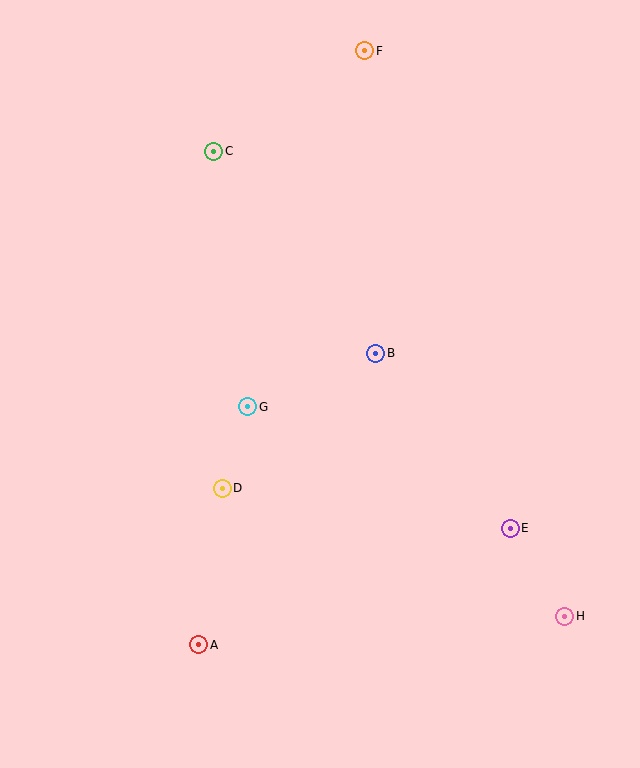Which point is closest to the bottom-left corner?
Point A is closest to the bottom-left corner.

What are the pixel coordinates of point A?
Point A is at (199, 645).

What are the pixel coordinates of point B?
Point B is at (376, 353).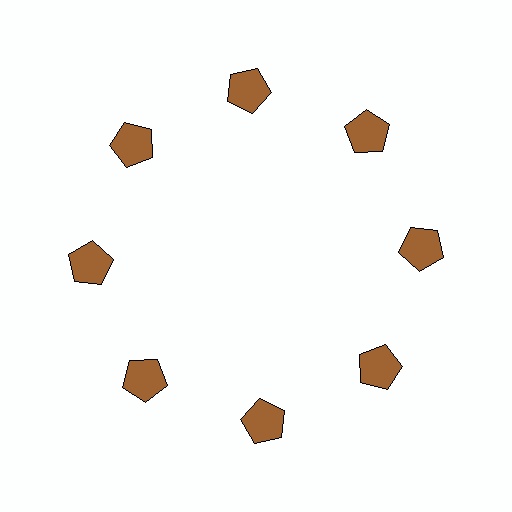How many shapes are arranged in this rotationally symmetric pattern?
There are 8 shapes, arranged in 8 groups of 1.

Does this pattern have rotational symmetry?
Yes, this pattern has 8-fold rotational symmetry. It looks the same after rotating 45 degrees around the center.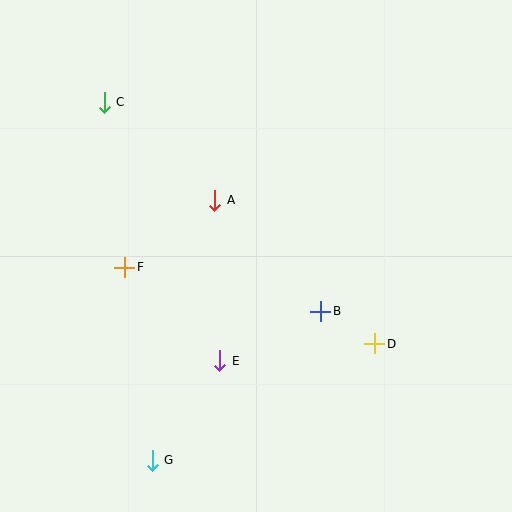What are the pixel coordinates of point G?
Point G is at (152, 460).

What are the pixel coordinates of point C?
Point C is at (104, 102).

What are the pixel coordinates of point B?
Point B is at (321, 311).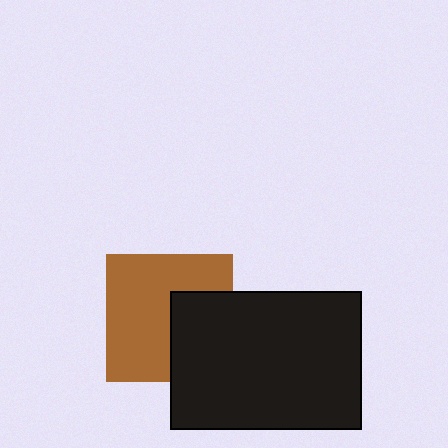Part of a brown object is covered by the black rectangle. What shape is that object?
It is a square.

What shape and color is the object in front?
The object in front is a black rectangle.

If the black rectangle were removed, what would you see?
You would see the complete brown square.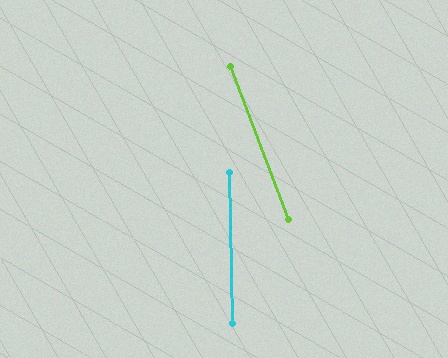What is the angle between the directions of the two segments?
Approximately 20 degrees.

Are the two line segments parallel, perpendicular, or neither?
Neither parallel nor perpendicular — they differ by about 20°.